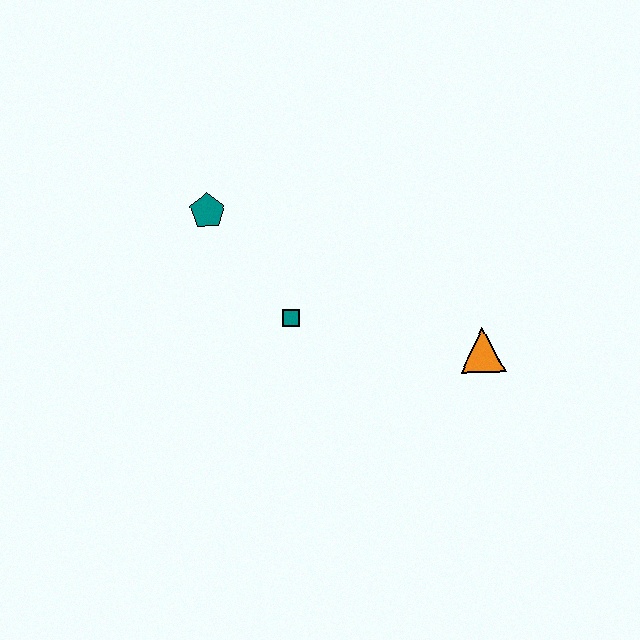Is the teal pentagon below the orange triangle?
No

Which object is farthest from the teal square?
The orange triangle is farthest from the teal square.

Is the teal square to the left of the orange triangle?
Yes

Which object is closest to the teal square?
The teal pentagon is closest to the teal square.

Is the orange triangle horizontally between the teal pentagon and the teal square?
No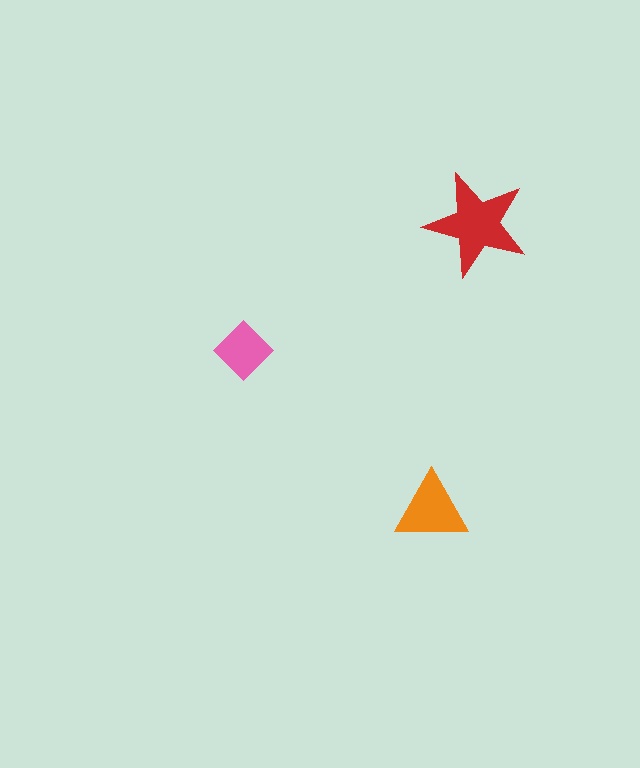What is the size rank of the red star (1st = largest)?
1st.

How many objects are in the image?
There are 3 objects in the image.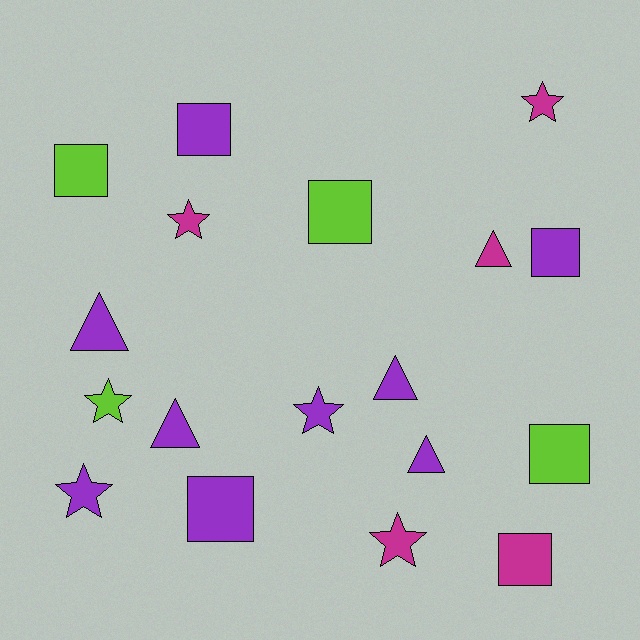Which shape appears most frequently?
Square, with 7 objects.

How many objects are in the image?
There are 18 objects.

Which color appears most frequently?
Purple, with 9 objects.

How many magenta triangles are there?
There is 1 magenta triangle.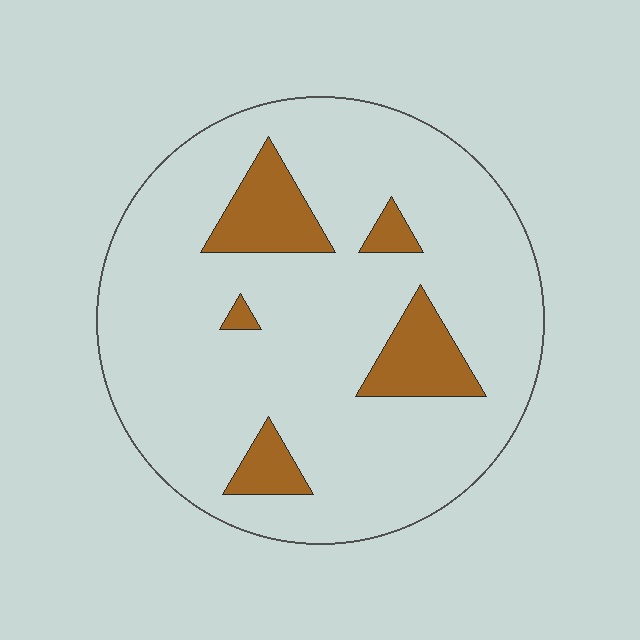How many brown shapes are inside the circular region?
5.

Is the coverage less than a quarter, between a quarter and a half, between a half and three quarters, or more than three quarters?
Less than a quarter.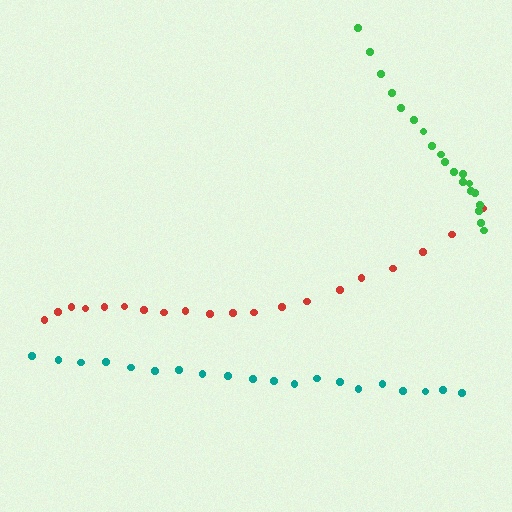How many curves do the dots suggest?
There are 3 distinct paths.